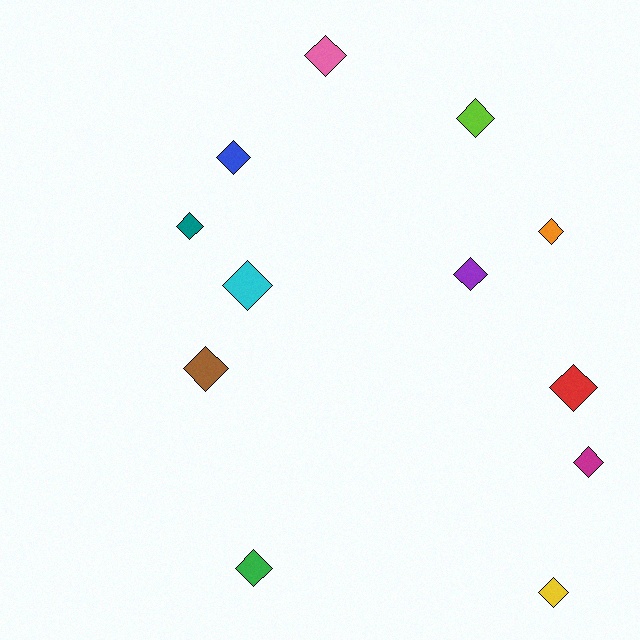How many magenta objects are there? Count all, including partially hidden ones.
There is 1 magenta object.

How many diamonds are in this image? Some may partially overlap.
There are 12 diamonds.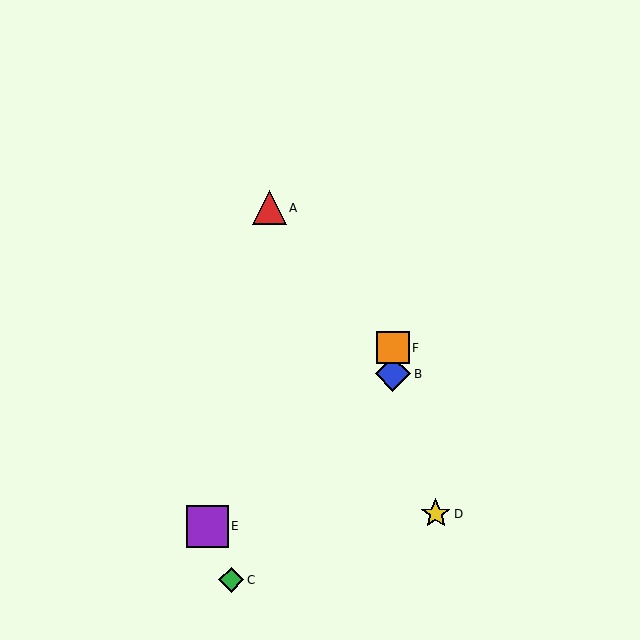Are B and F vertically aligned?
Yes, both are at x≈393.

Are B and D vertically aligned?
No, B is at x≈393 and D is at x≈436.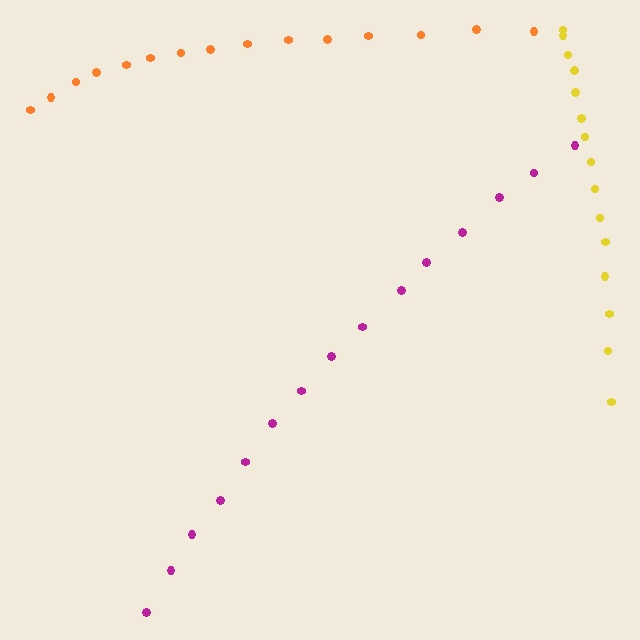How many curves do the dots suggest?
There are 3 distinct paths.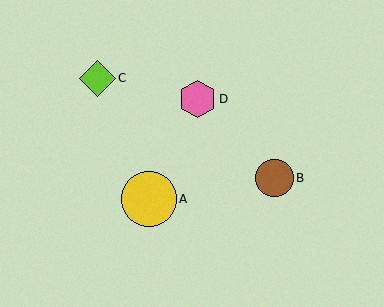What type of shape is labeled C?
Shape C is a lime diamond.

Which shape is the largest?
The yellow circle (labeled A) is the largest.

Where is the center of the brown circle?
The center of the brown circle is at (274, 178).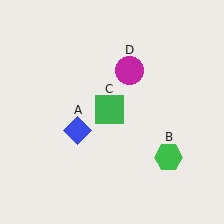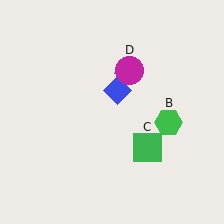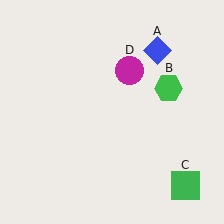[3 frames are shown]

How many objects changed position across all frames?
3 objects changed position: blue diamond (object A), green hexagon (object B), green square (object C).